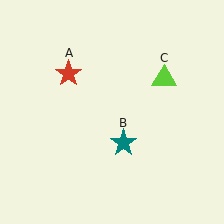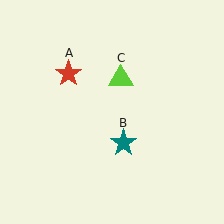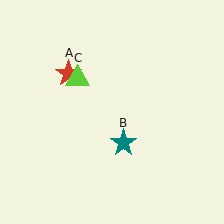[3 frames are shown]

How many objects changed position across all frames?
1 object changed position: lime triangle (object C).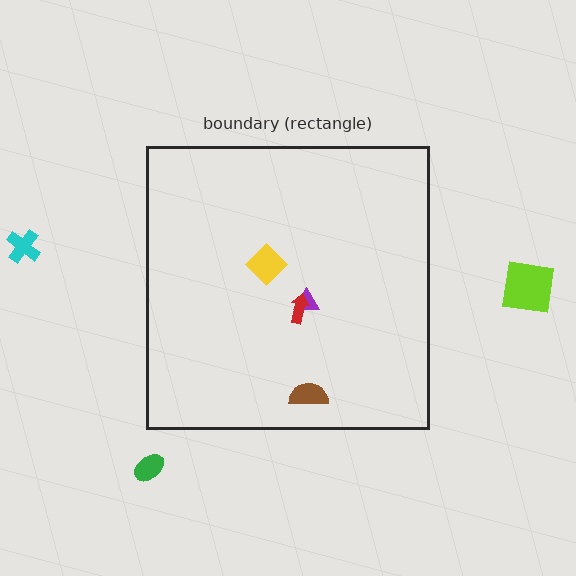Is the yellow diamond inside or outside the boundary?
Inside.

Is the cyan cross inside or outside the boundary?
Outside.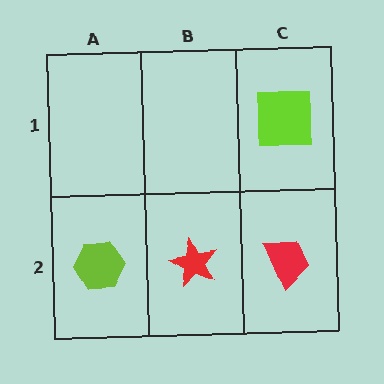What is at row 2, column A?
A lime hexagon.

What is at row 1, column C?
A lime square.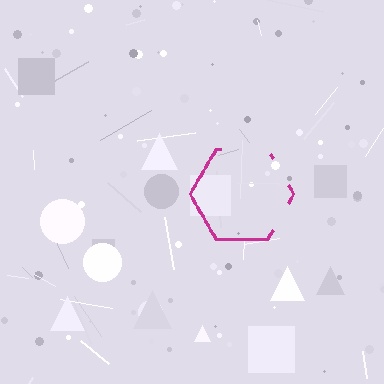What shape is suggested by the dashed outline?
The dashed outline suggests a hexagon.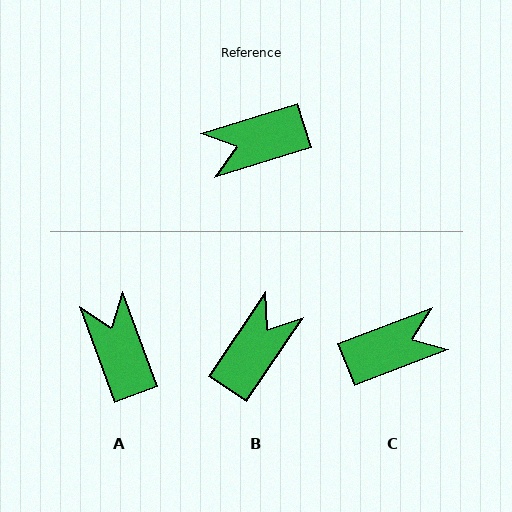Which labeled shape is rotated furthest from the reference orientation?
C, about 176 degrees away.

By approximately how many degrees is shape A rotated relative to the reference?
Approximately 87 degrees clockwise.